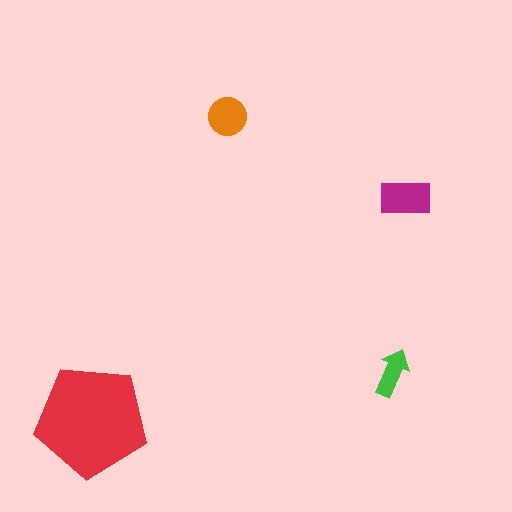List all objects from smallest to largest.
The green arrow, the orange circle, the magenta rectangle, the red pentagon.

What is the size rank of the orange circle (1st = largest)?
3rd.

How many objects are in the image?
There are 4 objects in the image.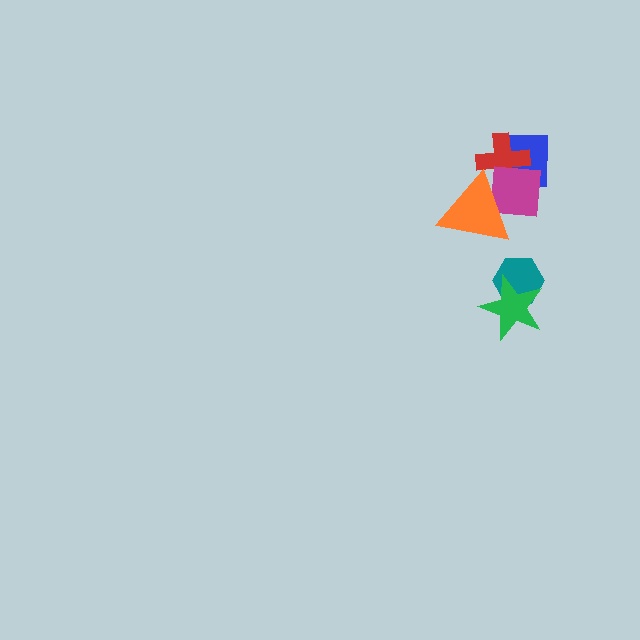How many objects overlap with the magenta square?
3 objects overlap with the magenta square.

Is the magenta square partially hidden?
Yes, it is partially covered by another shape.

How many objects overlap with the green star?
1 object overlaps with the green star.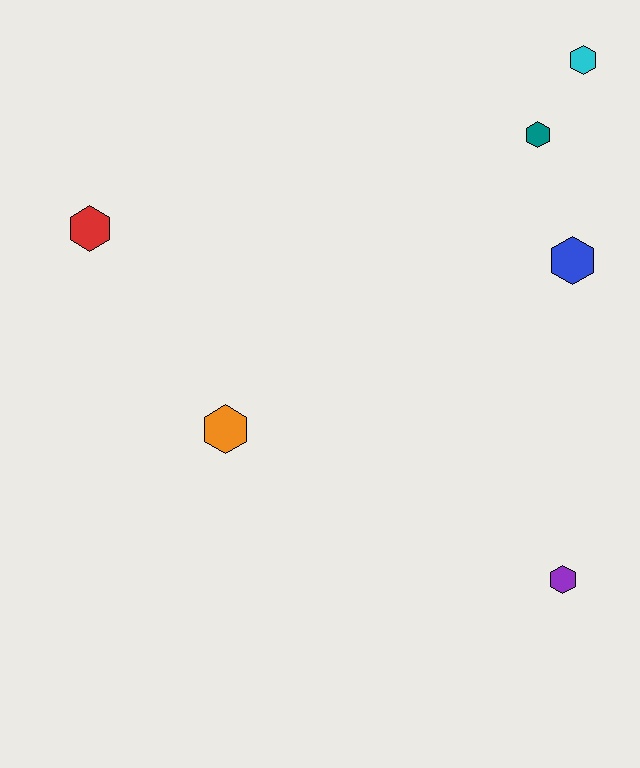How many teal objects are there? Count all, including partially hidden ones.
There is 1 teal object.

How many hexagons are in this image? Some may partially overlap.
There are 6 hexagons.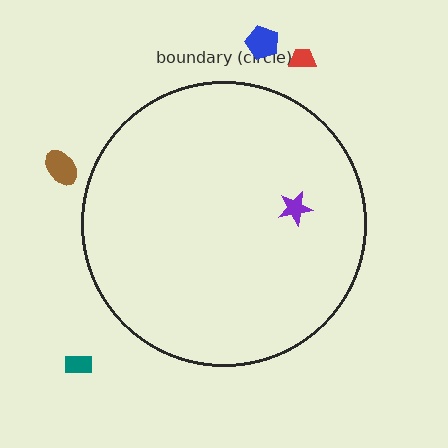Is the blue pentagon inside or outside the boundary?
Outside.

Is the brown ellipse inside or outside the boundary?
Outside.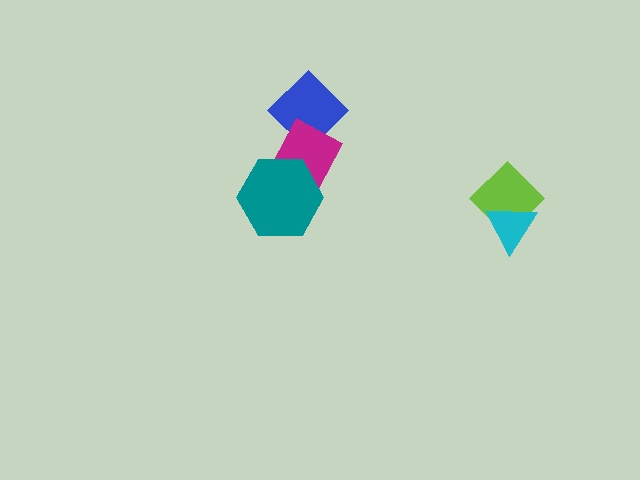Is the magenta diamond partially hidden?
Yes, it is partially covered by another shape.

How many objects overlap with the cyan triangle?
1 object overlaps with the cyan triangle.